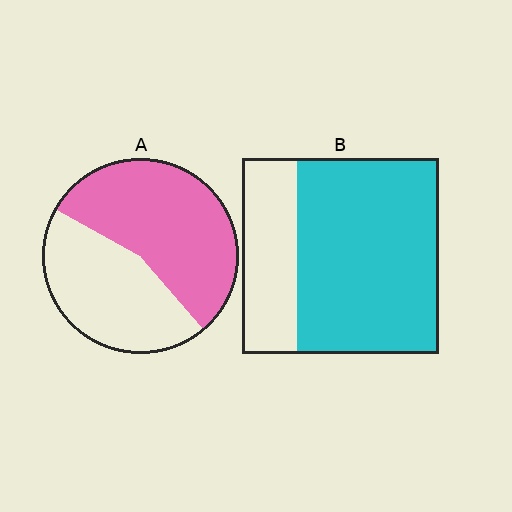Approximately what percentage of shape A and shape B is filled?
A is approximately 55% and B is approximately 70%.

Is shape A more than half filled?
Yes.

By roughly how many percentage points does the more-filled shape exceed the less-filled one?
By roughly 15 percentage points (B over A).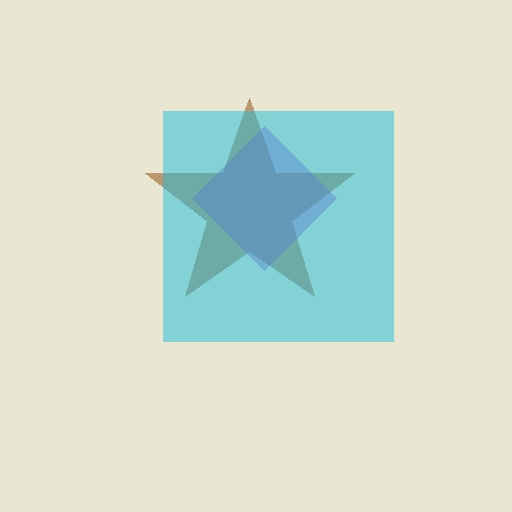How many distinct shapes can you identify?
There are 3 distinct shapes: a brown star, a purple diamond, a cyan square.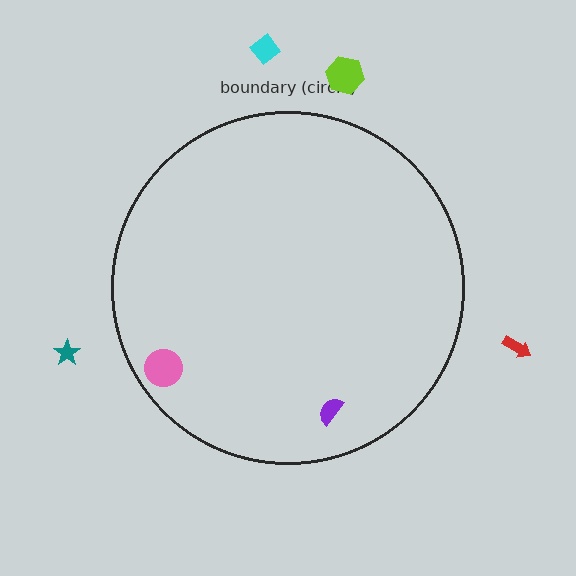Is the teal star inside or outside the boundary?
Outside.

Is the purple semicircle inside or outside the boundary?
Inside.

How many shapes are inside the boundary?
2 inside, 4 outside.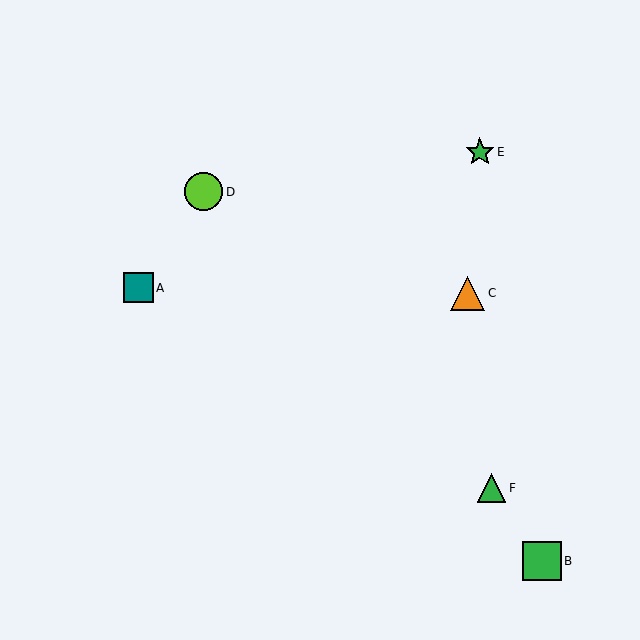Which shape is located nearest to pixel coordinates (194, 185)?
The lime circle (labeled D) at (204, 192) is nearest to that location.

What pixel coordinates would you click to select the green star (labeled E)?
Click at (480, 152) to select the green star E.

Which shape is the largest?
The green square (labeled B) is the largest.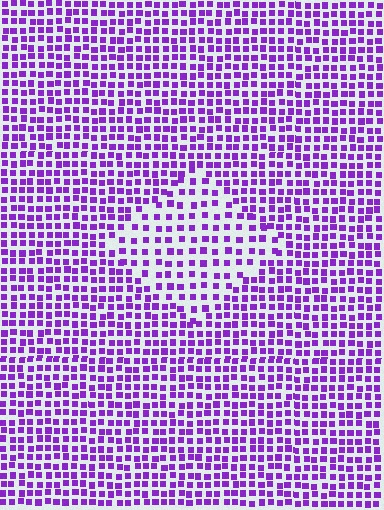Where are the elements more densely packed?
The elements are more densely packed outside the diamond boundary.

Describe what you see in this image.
The image contains small purple elements arranged at two different densities. A diamond-shaped region is visible where the elements are less densely packed than the surrounding area.